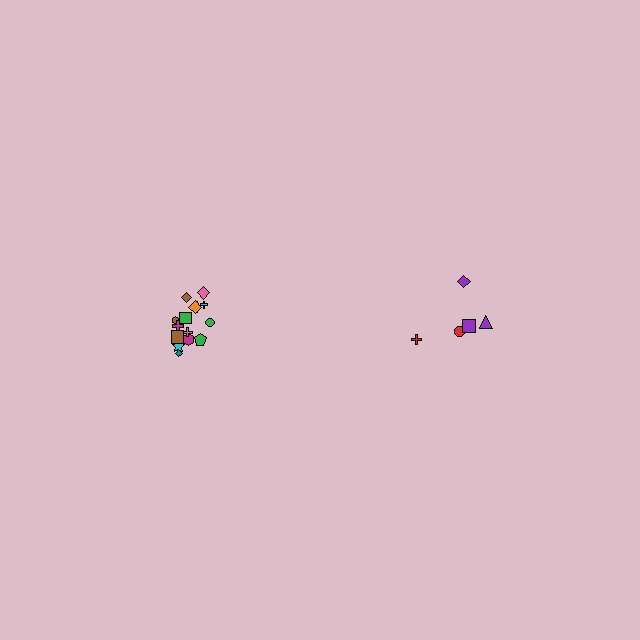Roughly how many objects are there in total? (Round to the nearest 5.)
Roughly 20 objects in total.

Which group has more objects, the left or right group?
The left group.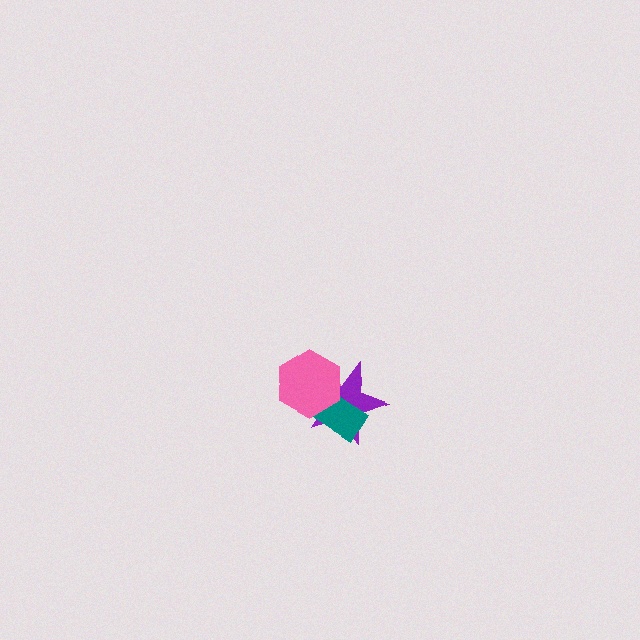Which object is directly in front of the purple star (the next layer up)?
The teal rectangle is directly in front of the purple star.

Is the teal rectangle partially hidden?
Yes, it is partially covered by another shape.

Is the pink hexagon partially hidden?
No, no other shape covers it.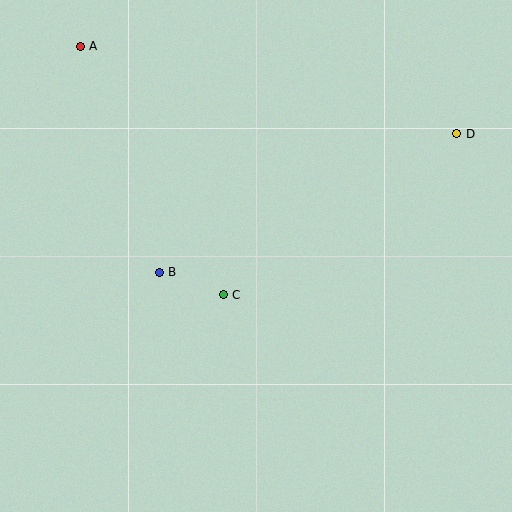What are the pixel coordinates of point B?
Point B is at (159, 272).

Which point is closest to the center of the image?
Point C at (223, 295) is closest to the center.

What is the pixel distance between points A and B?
The distance between A and B is 239 pixels.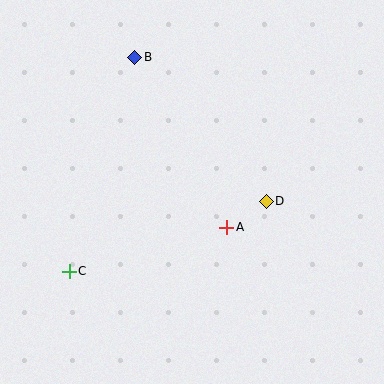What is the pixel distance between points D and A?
The distance between D and A is 48 pixels.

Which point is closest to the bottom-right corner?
Point D is closest to the bottom-right corner.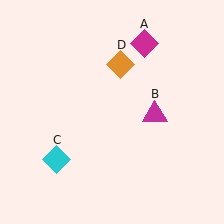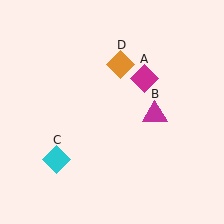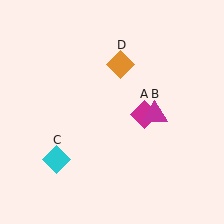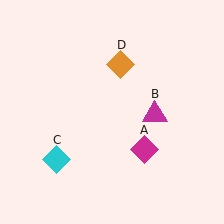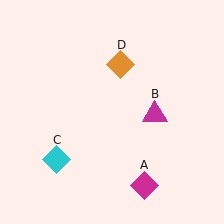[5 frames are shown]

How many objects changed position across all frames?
1 object changed position: magenta diamond (object A).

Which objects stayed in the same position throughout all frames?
Magenta triangle (object B) and cyan diamond (object C) and orange diamond (object D) remained stationary.